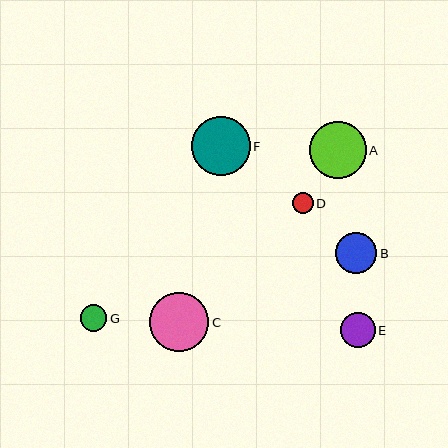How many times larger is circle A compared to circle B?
Circle A is approximately 1.4 times the size of circle B.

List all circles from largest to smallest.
From largest to smallest: C, F, A, B, E, G, D.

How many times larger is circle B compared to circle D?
Circle B is approximately 1.9 times the size of circle D.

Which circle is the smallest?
Circle D is the smallest with a size of approximately 21 pixels.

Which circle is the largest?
Circle C is the largest with a size of approximately 59 pixels.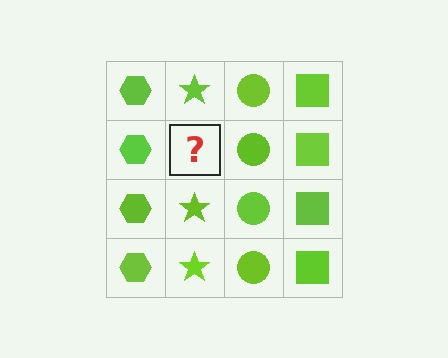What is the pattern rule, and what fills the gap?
The rule is that each column has a consistent shape. The gap should be filled with a lime star.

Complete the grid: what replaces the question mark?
The question mark should be replaced with a lime star.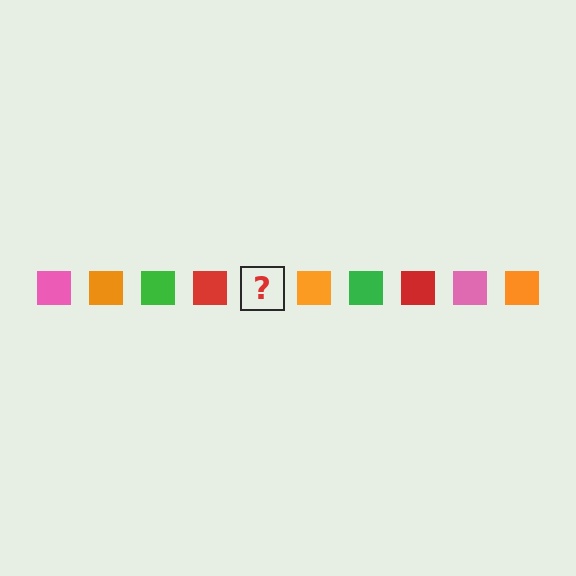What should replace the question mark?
The question mark should be replaced with a pink square.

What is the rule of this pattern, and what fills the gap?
The rule is that the pattern cycles through pink, orange, green, red squares. The gap should be filled with a pink square.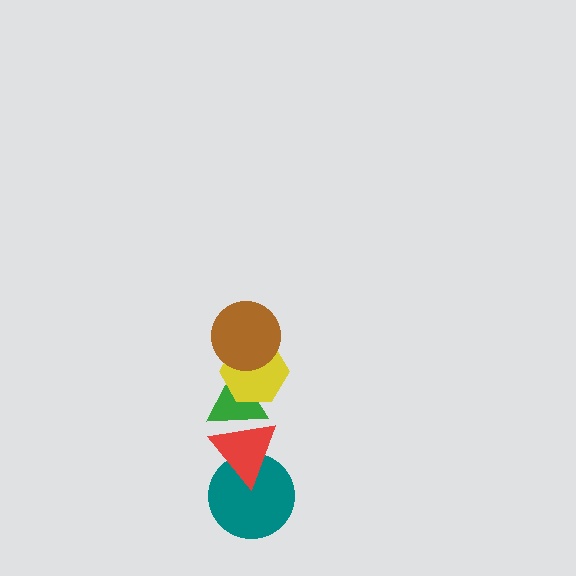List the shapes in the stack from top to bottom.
From top to bottom: the brown circle, the yellow hexagon, the green triangle, the red triangle, the teal circle.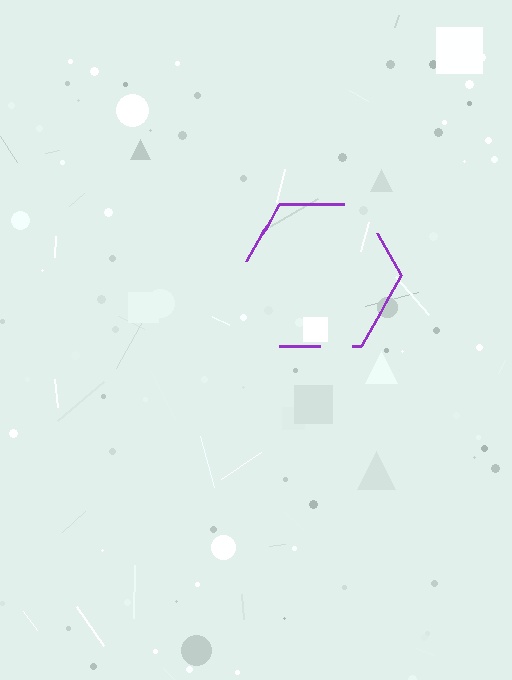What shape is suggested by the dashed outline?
The dashed outline suggests a hexagon.